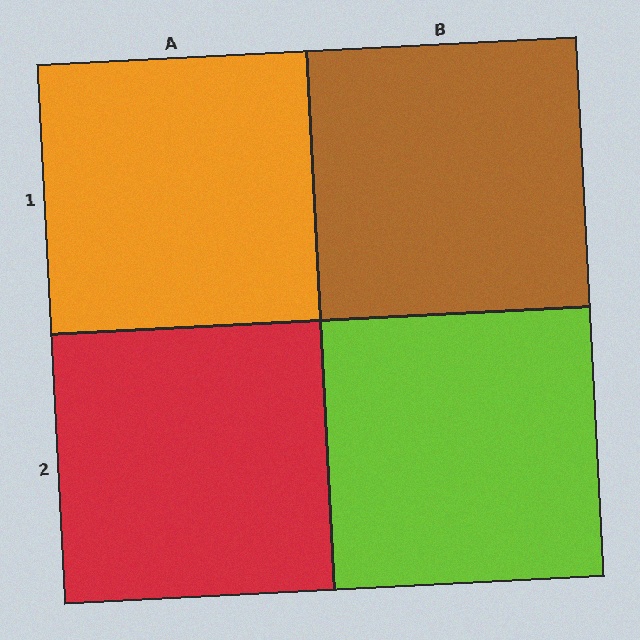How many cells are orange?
1 cell is orange.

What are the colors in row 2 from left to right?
Red, lime.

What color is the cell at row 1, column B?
Brown.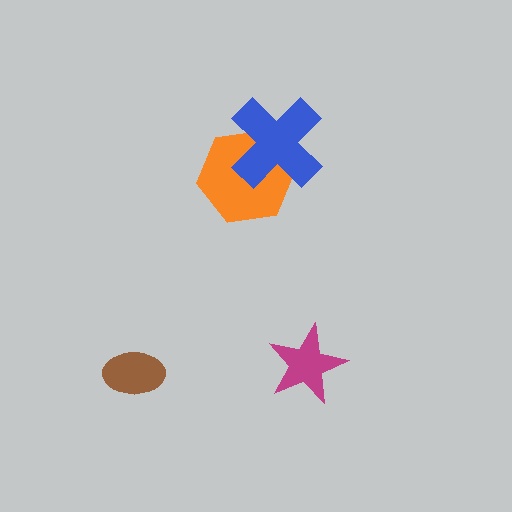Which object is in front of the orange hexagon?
The blue cross is in front of the orange hexagon.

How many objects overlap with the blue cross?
1 object overlaps with the blue cross.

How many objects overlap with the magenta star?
0 objects overlap with the magenta star.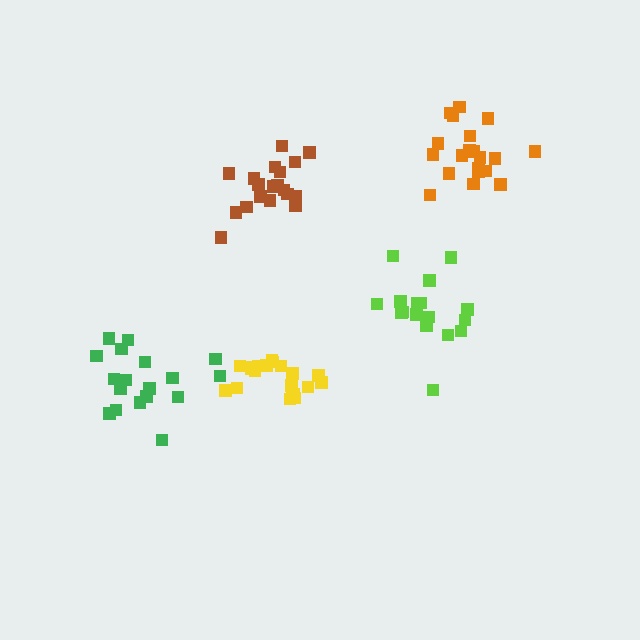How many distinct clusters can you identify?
There are 5 distinct clusters.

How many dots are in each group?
Group 1: 19 dots, Group 2: 17 dots, Group 3: 18 dots, Group 4: 20 dots, Group 5: 20 dots (94 total).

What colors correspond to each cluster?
The clusters are colored: brown, lime, green, yellow, orange.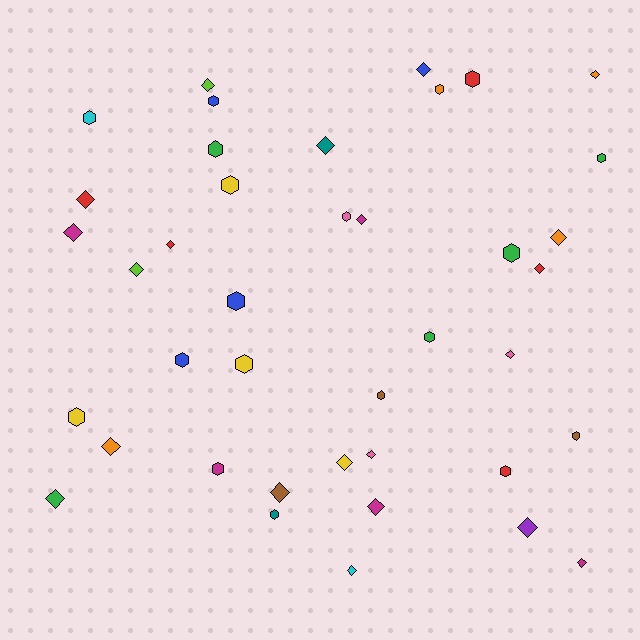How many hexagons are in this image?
There are 19 hexagons.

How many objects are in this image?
There are 40 objects.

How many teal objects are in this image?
There are 2 teal objects.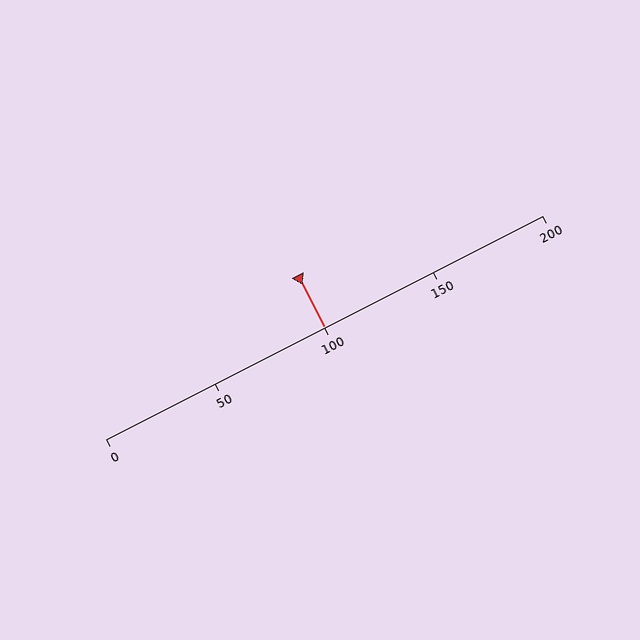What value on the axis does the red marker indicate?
The marker indicates approximately 100.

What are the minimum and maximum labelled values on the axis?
The axis runs from 0 to 200.